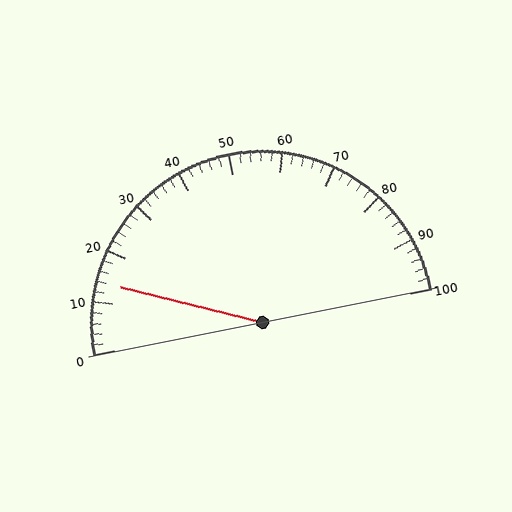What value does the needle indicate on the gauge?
The needle indicates approximately 14.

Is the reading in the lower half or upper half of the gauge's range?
The reading is in the lower half of the range (0 to 100).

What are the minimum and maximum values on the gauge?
The gauge ranges from 0 to 100.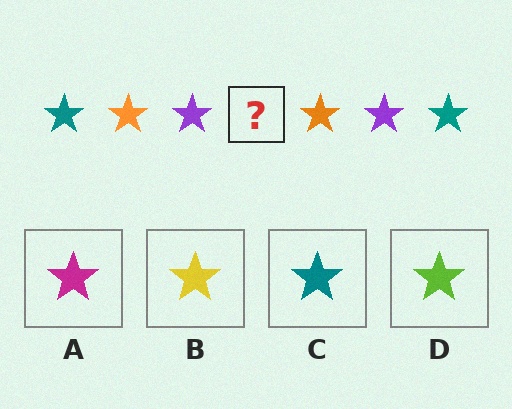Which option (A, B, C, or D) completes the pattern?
C.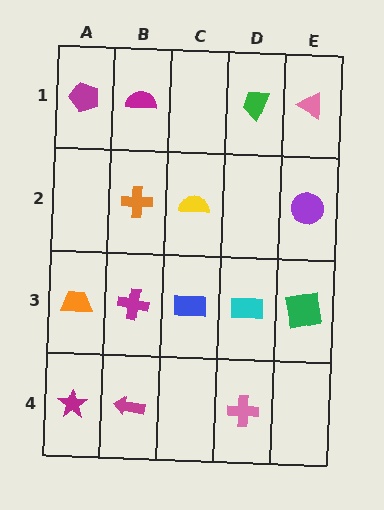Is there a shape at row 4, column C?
No, that cell is empty.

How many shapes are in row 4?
3 shapes.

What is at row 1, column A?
A magenta pentagon.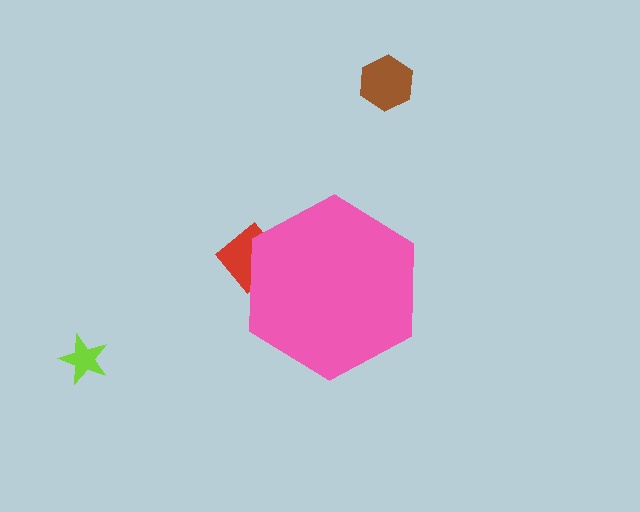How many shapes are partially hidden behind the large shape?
1 shape is partially hidden.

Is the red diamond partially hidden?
Yes, the red diamond is partially hidden behind the pink hexagon.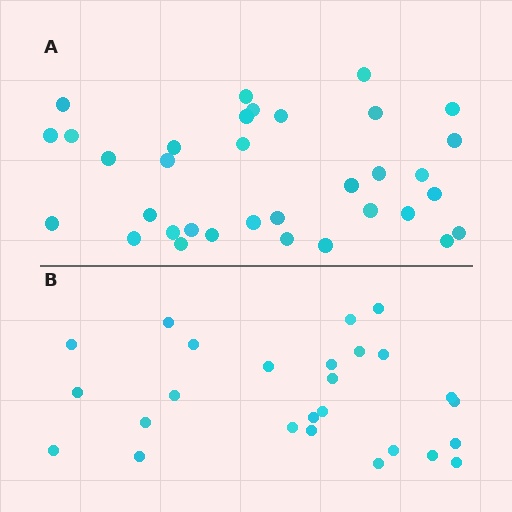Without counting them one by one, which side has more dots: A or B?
Region A (the top region) has more dots.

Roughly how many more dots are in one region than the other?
Region A has roughly 8 or so more dots than region B.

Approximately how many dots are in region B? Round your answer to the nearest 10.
About 30 dots. (The exact count is 26, which rounds to 30.)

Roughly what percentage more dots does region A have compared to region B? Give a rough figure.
About 30% more.